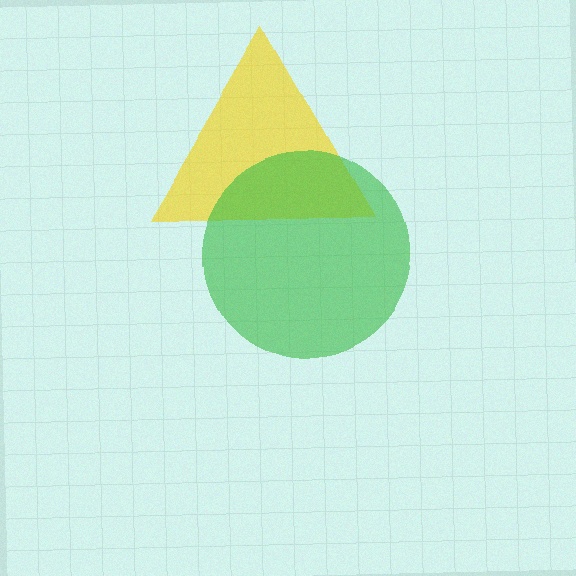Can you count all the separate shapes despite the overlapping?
Yes, there are 2 separate shapes.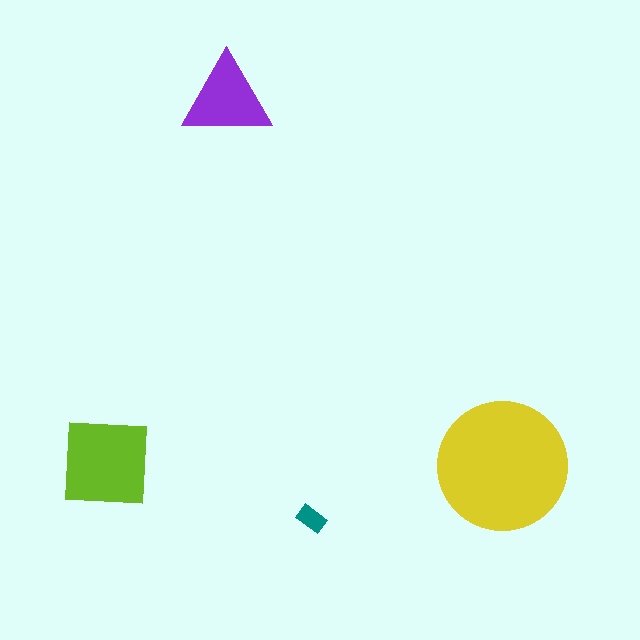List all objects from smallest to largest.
The teal rectangle, the purple triangle, the lime square, the yellow circle.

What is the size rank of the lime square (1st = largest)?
2nd.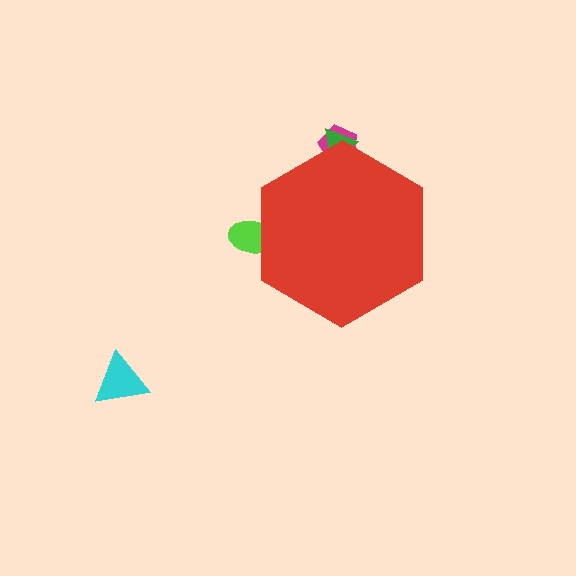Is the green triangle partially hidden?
Yes, the green triangle is partially hidden behind the red hexagon.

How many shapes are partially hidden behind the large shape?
3 shapes are partially hidden.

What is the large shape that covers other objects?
A red hexagon.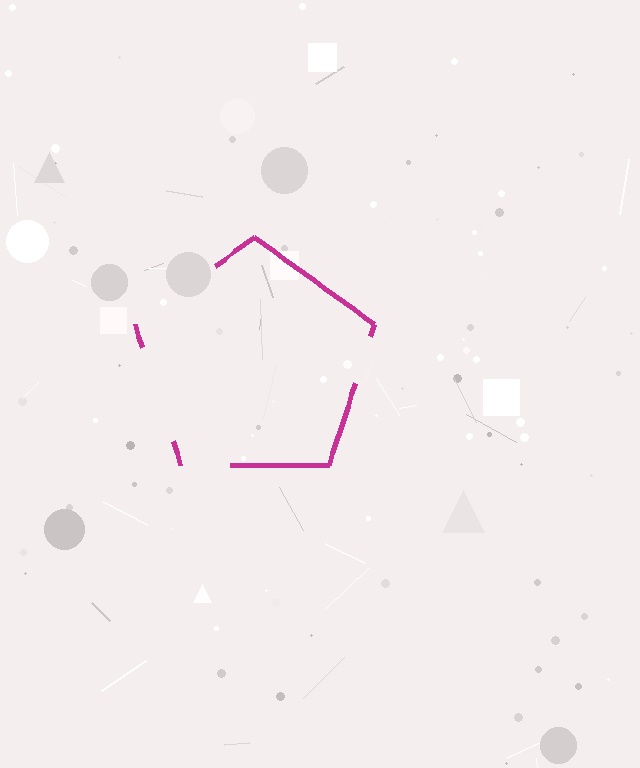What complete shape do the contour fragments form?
The contour fragments form a pentagon.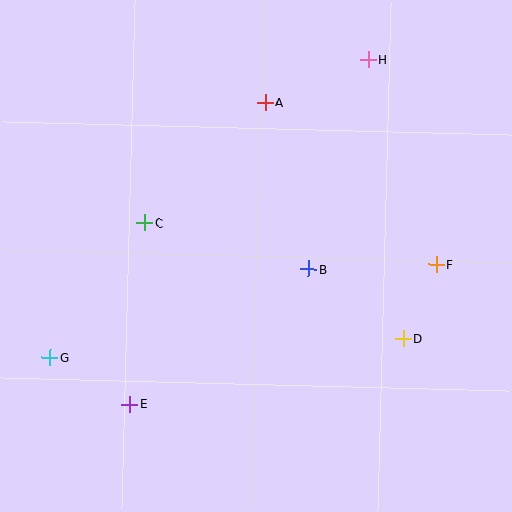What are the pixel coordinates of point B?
Point B is at (308, 269).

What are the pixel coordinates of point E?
Point E is at (130, 404).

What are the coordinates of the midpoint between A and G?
The midpoint between A and G is at (158, 230).